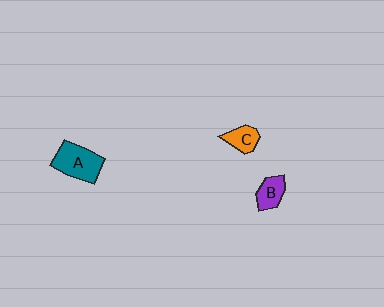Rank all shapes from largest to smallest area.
From largest to smallest: A (teal), B (purple), C (orange).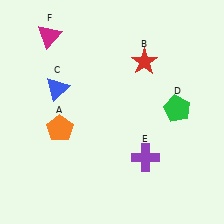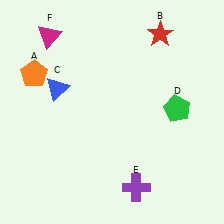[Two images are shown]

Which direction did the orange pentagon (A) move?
The orange pentagon (A) moved up.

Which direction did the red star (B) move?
The red star (B) moved up.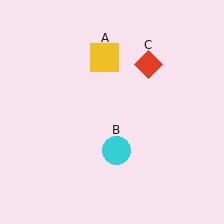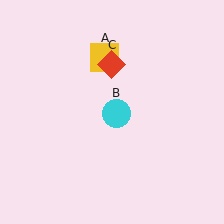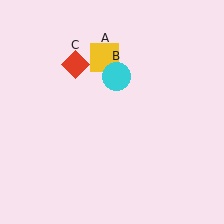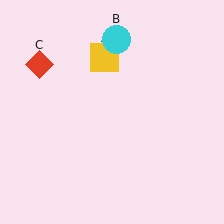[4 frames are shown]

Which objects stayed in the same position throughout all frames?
Yellow square (object A) remained stationary.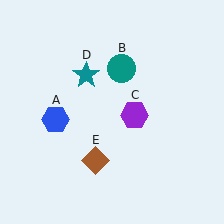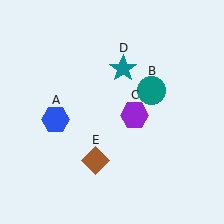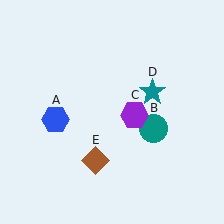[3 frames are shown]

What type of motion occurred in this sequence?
The teal circle (object B), teal star (object D) rotated clockwise around the center of the scene.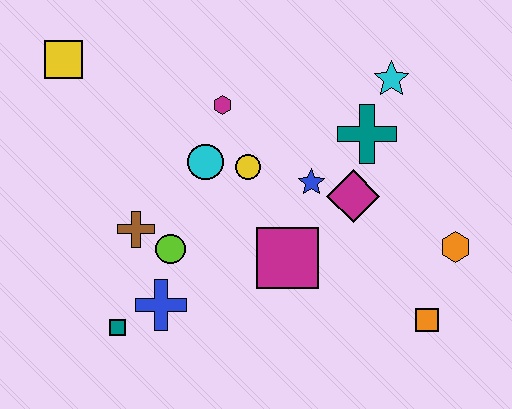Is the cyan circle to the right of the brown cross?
Yes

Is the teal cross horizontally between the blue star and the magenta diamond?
No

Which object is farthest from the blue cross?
The cyan star is farthest from the blue cross.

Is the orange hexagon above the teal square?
Yes